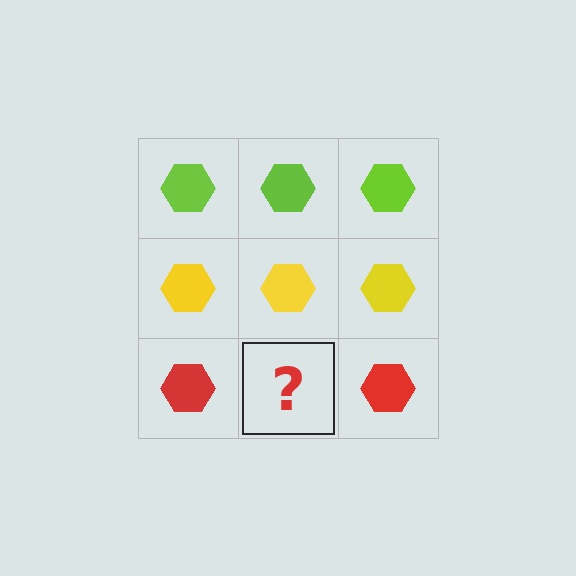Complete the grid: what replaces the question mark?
The question mark should be replaced with a red hexagon.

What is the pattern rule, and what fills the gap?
The rule is that each row has a consistent color. The gap should be filled with a red hexagon.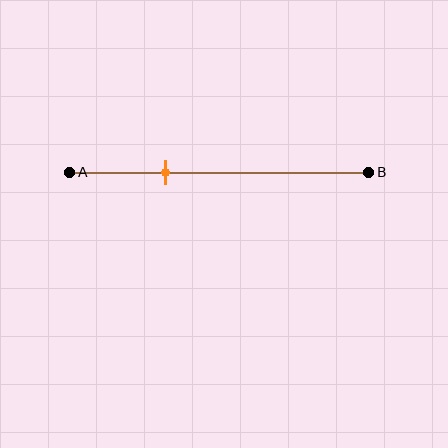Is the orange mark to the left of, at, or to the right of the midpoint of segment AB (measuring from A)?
The orange mark is to the left of the midpoint of segment AB.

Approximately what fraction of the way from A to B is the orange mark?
The orange mark is approximately 30% of the way from A to B.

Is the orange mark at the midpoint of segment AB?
No, the mark is at about 30% from A, not at the 50% midpoint.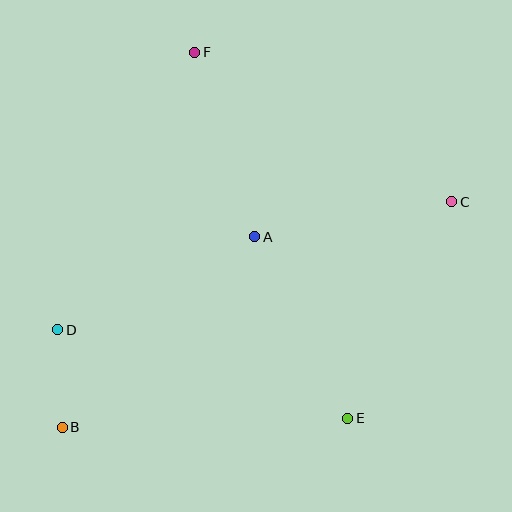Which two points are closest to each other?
Points B and D are closest to each other.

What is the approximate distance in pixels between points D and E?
The distance between D and E is approximately 303 pixels.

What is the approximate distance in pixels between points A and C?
The distance between A and C is approximately 200 pixels.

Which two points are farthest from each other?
Points B and C are farthest from each other.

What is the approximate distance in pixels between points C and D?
The distance between C and D is approximately 415 pixels.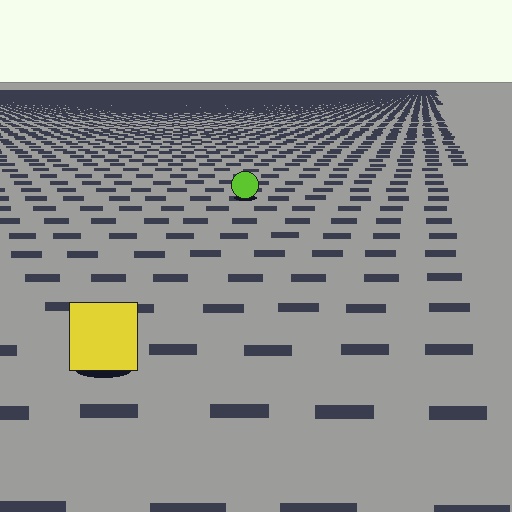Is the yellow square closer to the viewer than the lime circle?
Yes. The yellow square is closer — you can tell from the texture gradient: the ground texture is coarser near it.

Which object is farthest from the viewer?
The lime circle is farthest from the viewer. It appears smaller and the ground texture around it is denser.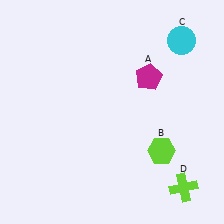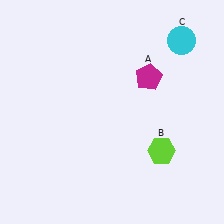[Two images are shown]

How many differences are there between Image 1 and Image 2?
There is 1 difference between the two images.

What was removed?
The lime cross (D) was removed in Image 2.